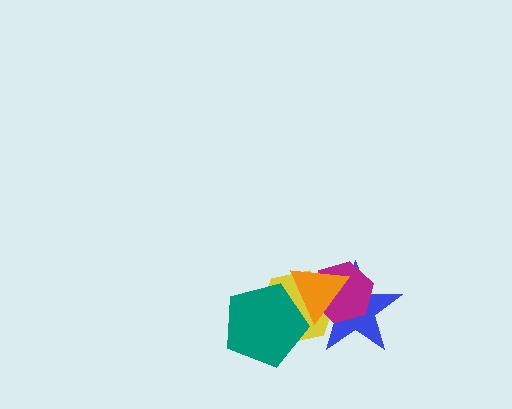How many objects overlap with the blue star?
3 objects overlap with the blue star.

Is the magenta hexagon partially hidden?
Yes, it is partially covered by another shape.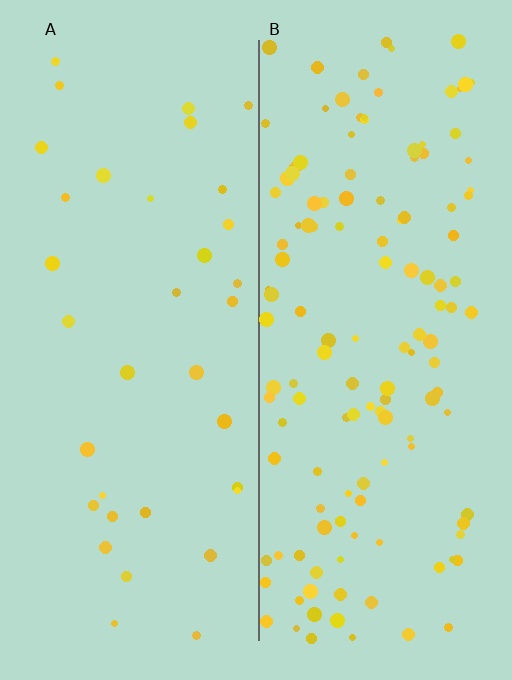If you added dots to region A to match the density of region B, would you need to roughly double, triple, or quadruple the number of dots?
Approximately quadruple.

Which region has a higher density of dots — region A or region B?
B (the right).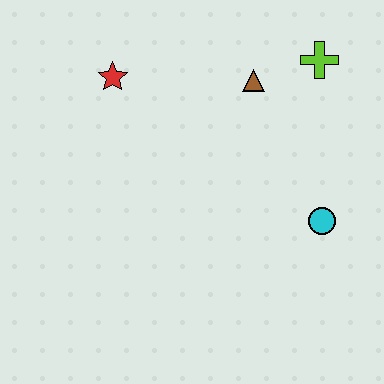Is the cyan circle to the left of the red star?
No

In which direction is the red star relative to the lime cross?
The red star is to the left of the lime cross.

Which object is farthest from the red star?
The cyan circle is farthest from the red star.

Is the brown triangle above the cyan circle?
Yes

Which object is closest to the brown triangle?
The lime cross is closest to the brown triangle.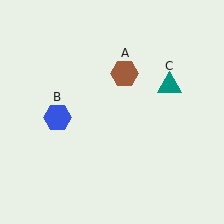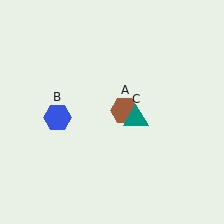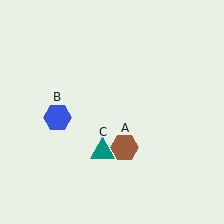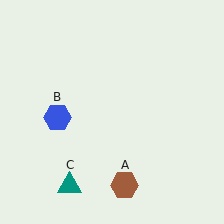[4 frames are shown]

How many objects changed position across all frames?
2 objects changed position: brown hexagon (object A), teal triangle (object C).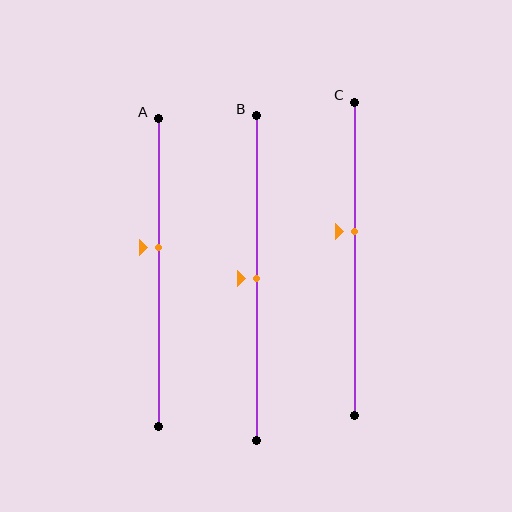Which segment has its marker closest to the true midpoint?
Segment B has its marker closest to the true midpoint.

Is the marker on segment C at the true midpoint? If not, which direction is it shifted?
No, the marker on segment C is shifted upward by about 9% of the segment length.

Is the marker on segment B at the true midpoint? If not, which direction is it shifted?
Yes, the marker on segment B is at the true midpoint.